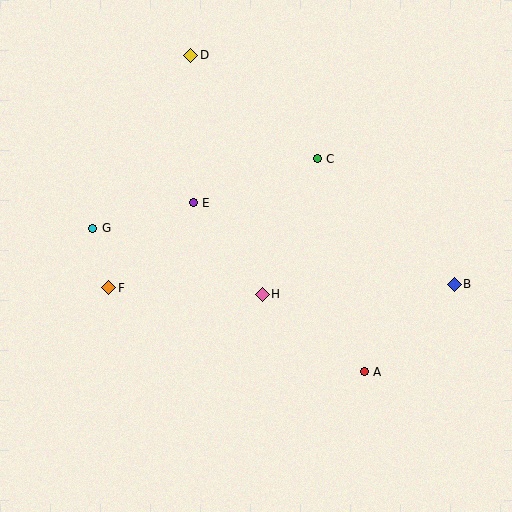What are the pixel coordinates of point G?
Point G is at (93, 228).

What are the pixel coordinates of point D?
Point D is at (191, 55).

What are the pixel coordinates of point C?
Point C is at (317, 159).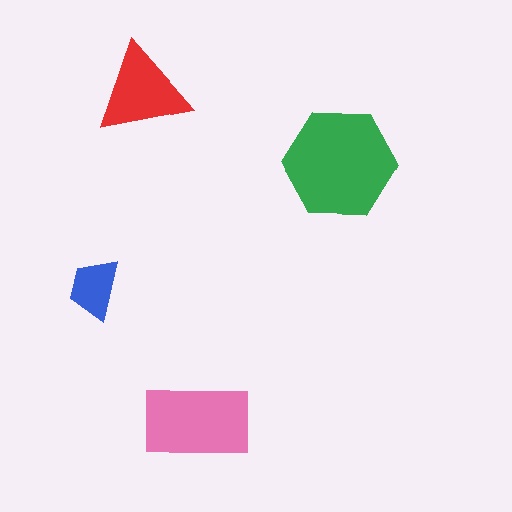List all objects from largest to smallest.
The green hexagon, the pink rectangle, the red triangle, the blue trapezoid.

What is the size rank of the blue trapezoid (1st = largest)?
4th.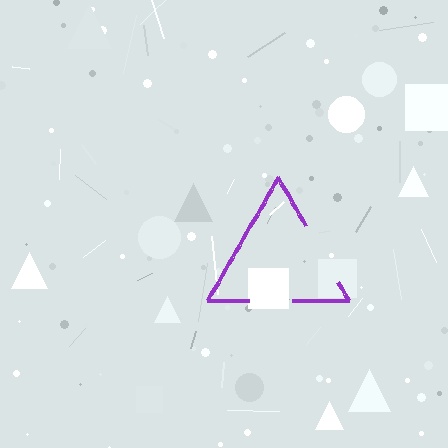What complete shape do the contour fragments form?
The contour fragments form a triangle.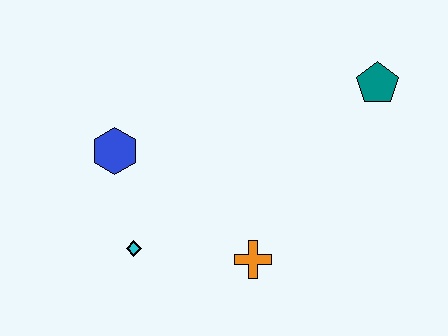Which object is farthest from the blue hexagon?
The teal pentagon is farthest from the blue hexagon.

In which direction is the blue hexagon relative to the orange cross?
The blue hexagon is to the left of the orange cross.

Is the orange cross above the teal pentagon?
No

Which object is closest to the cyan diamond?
The blue hexagon is closest to the cyan diamond.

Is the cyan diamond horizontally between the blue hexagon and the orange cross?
Yes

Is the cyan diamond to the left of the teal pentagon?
Yes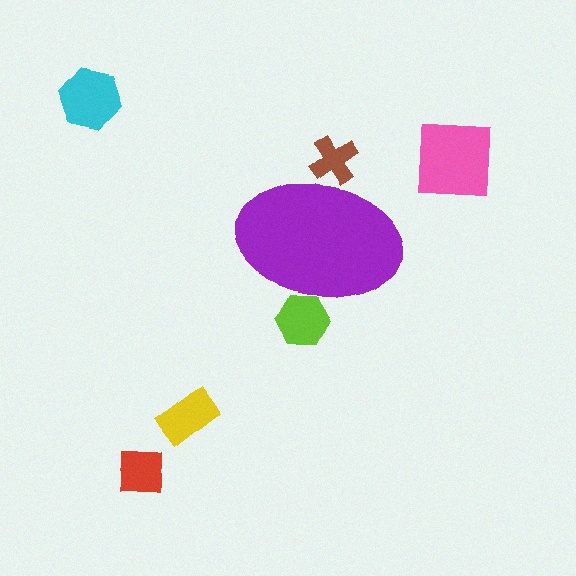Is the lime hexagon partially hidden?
Yes, the lime hexagon is partially hidden behind the purple ellipse.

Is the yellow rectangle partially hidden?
No, the yellow rectangle is fully visible.